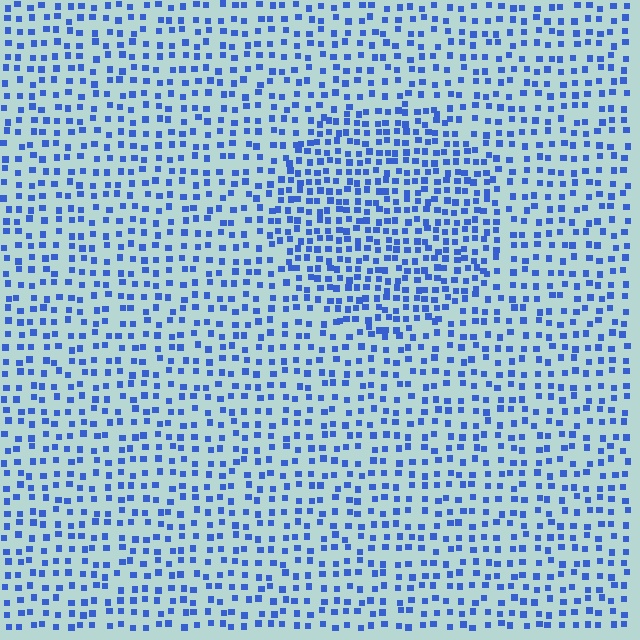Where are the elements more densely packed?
The elements are more densely packed inside the circle boundary.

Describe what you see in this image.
The image contains small blue elements arranged at two different densities. A circle-shaped region is visible where the elements are more densely packed than the surrounding area.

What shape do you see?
I see a circle.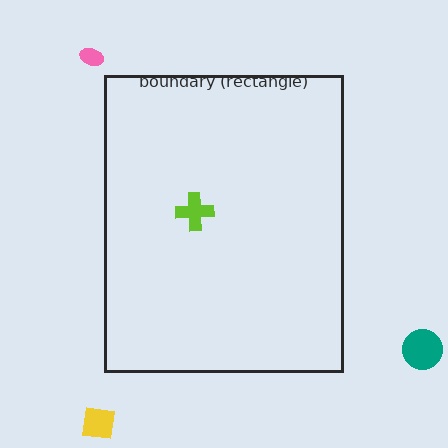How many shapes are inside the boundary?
1 inside, 3 outside.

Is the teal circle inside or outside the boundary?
Outside.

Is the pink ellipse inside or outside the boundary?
Outside.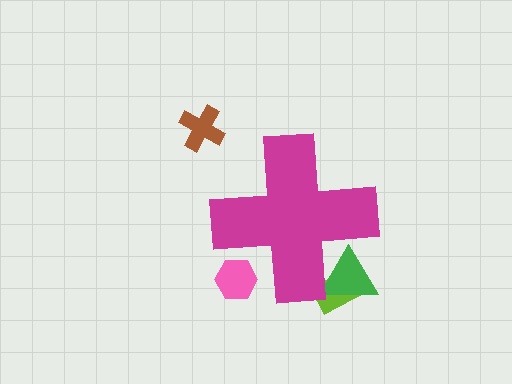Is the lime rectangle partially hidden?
Yes, the lime rectangle is partially hidden behind the magenta cross.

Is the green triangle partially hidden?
Yes, the green triangle is partially hidden behind the magenta cross.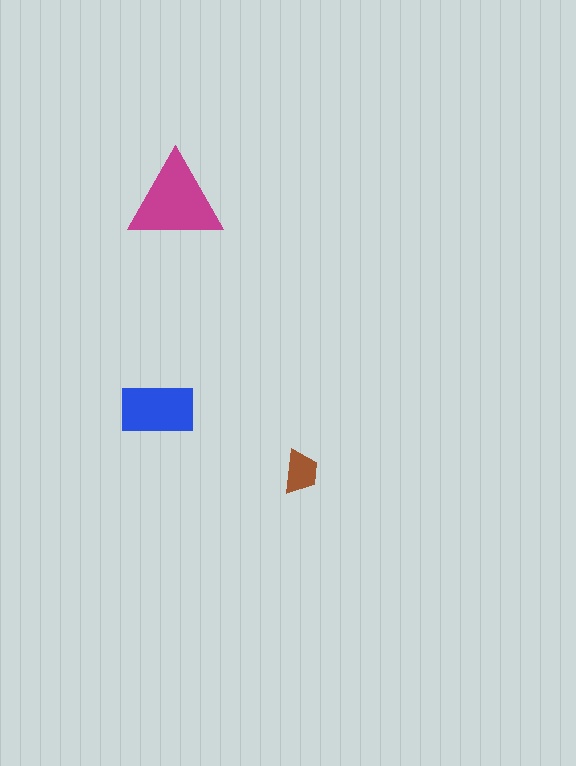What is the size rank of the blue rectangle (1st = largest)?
2nd.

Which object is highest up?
The magenta triangle is topmost.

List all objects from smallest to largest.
The brown trapezoid, the blue rectangle, the magenta triangle.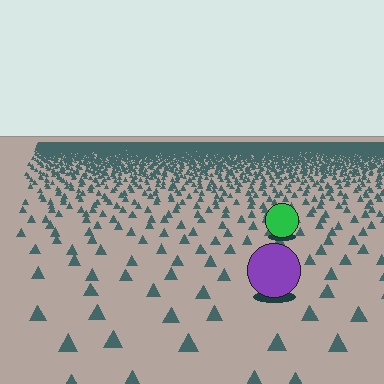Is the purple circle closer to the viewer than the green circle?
Yes. The purple circle is closer — you can tell from the texture gradient: the ground texture is coarser near it.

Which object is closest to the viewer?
The purple circle is closest. The texture marks near it are larger and more spread out.